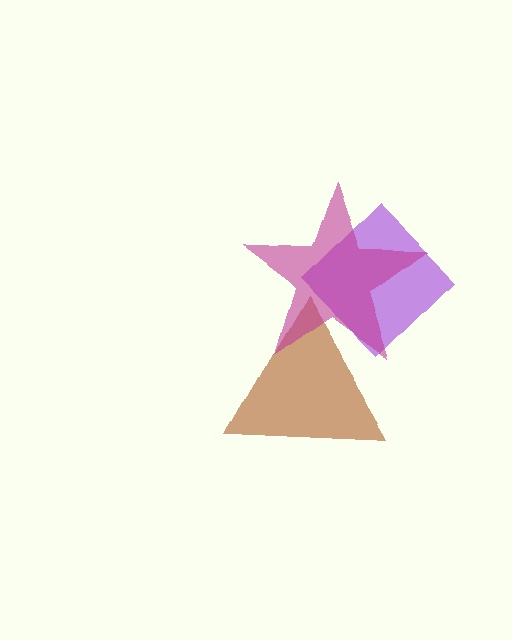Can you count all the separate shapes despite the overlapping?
Yes, there are 3 separate shapes.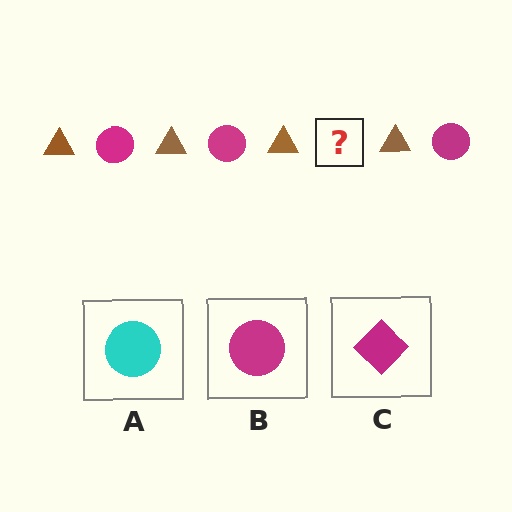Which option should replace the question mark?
Option B.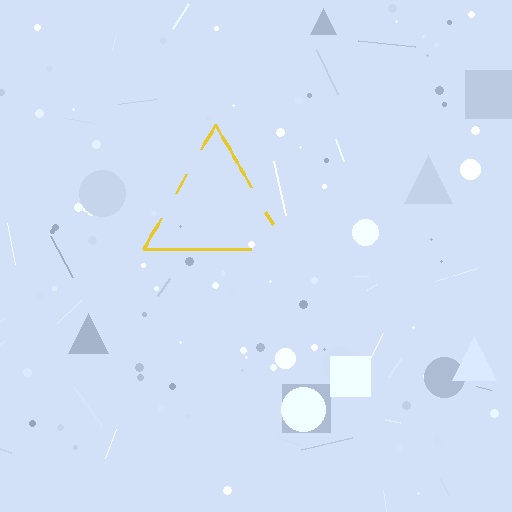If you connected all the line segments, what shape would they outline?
They would outline a triangle.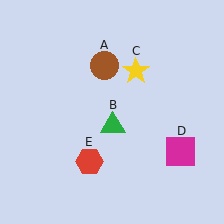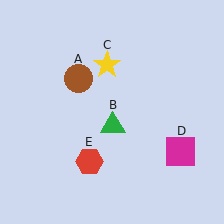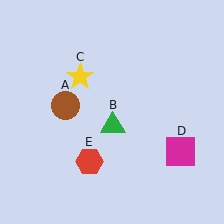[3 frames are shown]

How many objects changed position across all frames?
2 objects changed position: brown circle (object A), yellow star (object C).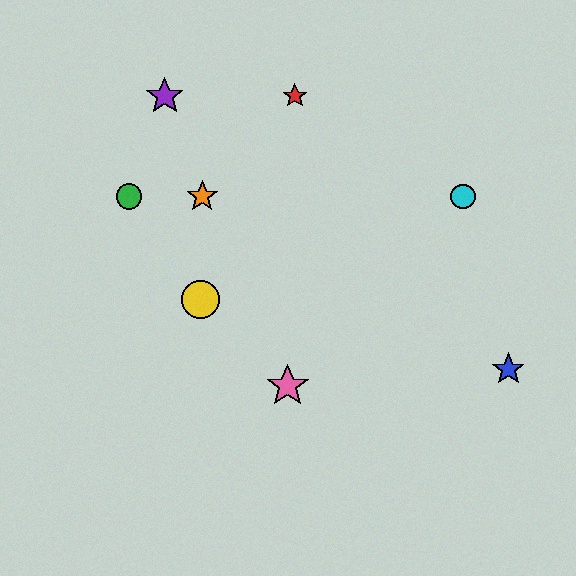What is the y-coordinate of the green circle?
The green circle is at y≈197.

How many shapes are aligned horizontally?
3 shapes (the green circle, the orange star, the cyan circle) are aligned horizontally.